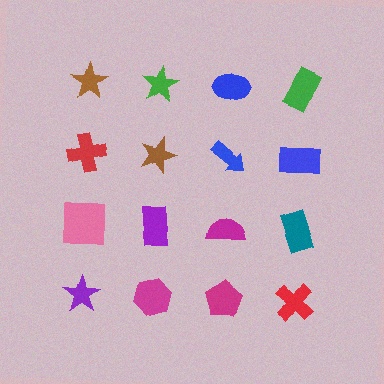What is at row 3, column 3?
A magenta semicircle.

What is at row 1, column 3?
A blue ellipse.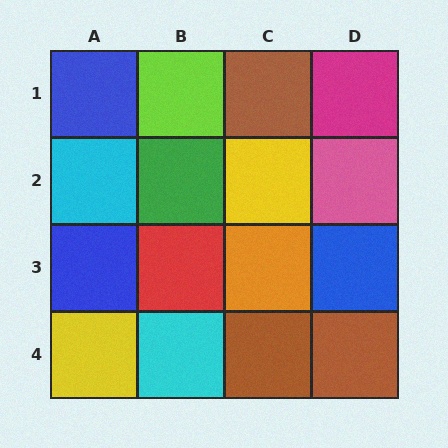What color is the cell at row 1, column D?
Magenta.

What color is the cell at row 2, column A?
Cyan.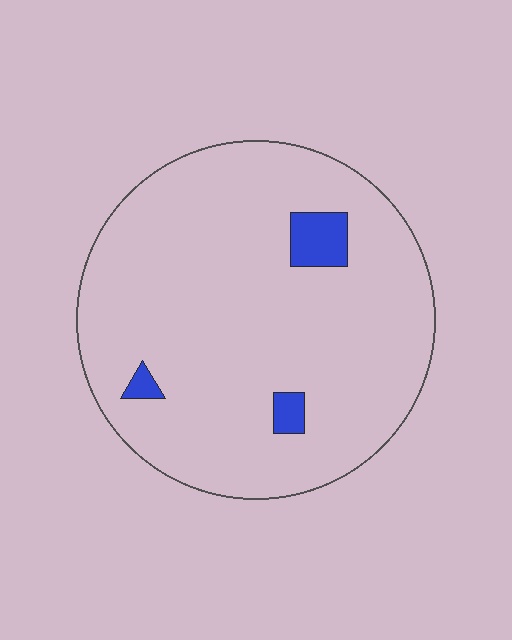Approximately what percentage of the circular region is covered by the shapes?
Approximately 5%.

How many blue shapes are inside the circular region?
3.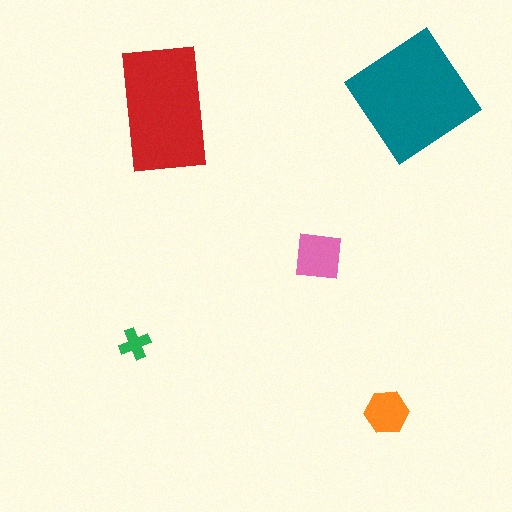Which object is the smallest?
The green cross.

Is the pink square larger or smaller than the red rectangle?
Smaller.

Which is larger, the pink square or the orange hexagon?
The pink square.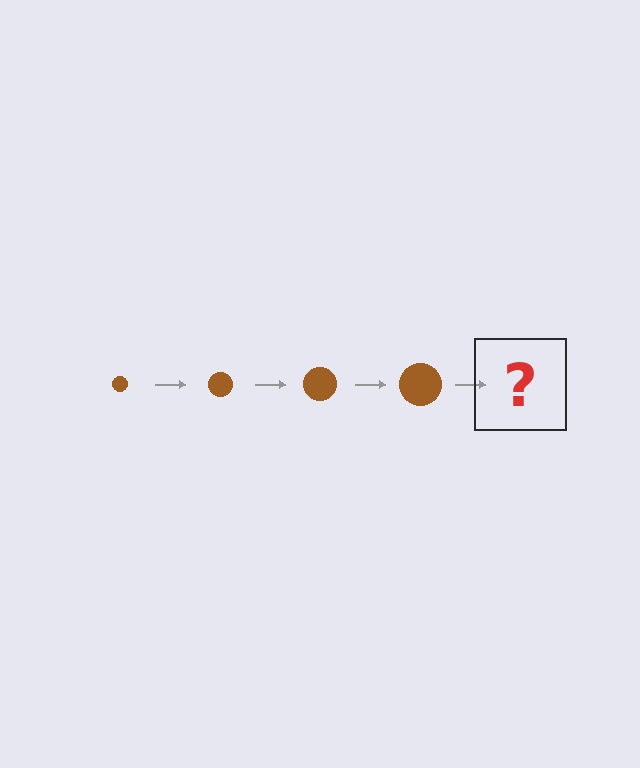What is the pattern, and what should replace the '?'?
The pattern is that the circle gets progressively larger each step. The '?' should be a brown circle, larger than the previous one.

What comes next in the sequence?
The next element should be a brown circle, larger than the previous one.